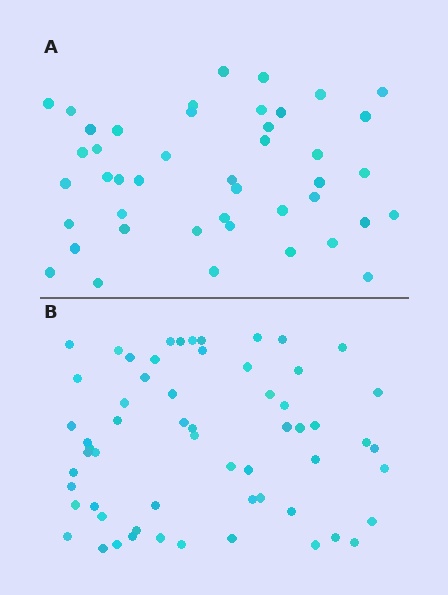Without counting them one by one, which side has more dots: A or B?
Region B (the bottom region) has more dots.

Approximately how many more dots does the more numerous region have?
Region B has approximately 15 more dots than region A.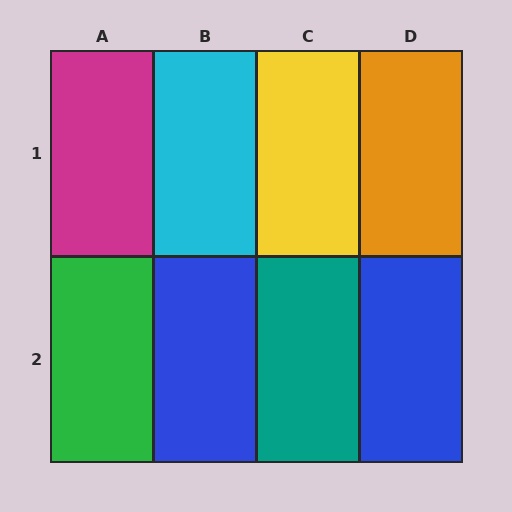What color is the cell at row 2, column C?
Teal.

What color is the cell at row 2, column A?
Green.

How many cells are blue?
2 cells are blue.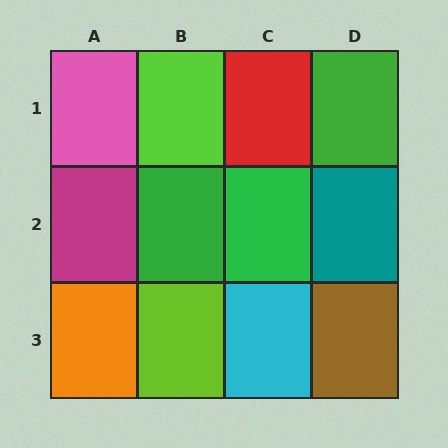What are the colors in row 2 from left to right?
Magenta, green, green, teal.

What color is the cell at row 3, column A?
Orange.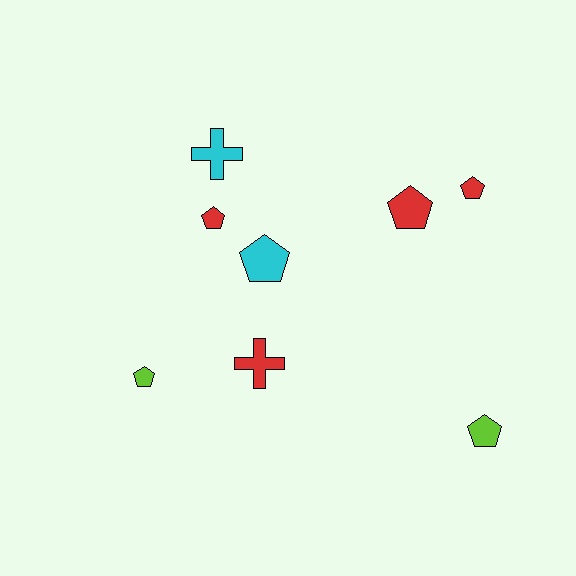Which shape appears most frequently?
Pentagon, with 6 objects.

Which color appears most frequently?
Red, with 4 objects.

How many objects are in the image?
There are 8 objects.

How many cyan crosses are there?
There is 1 cyan cross.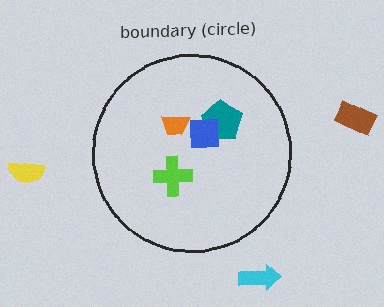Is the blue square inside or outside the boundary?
Inside.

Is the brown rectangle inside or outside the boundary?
Outside.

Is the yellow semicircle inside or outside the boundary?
Outside.